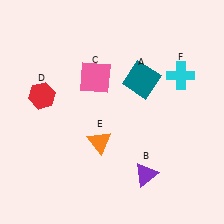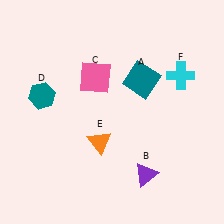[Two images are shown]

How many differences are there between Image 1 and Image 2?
There is 1 difference between the two images.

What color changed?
The hexagon (D) changed from red in Image 1 to teal in Image 2.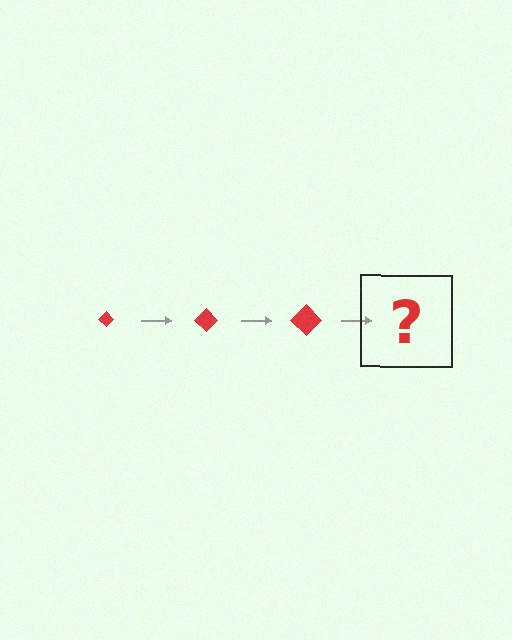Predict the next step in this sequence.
The next step is a red diamond, larger than the previous one.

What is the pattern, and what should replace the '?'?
The pattern is that the diamond gets progressively larger each step. The '?' should be a red diamond, larger than the previous one.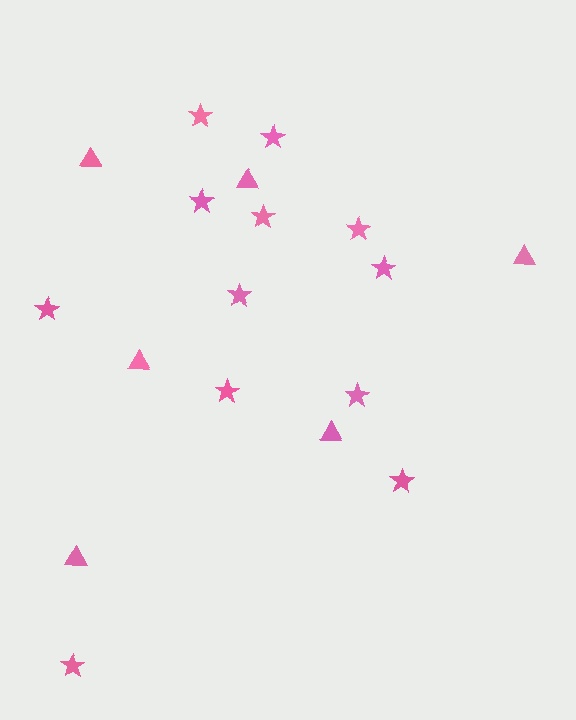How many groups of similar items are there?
There are 2 groups: one group of triangles (6) and one group of stars (12).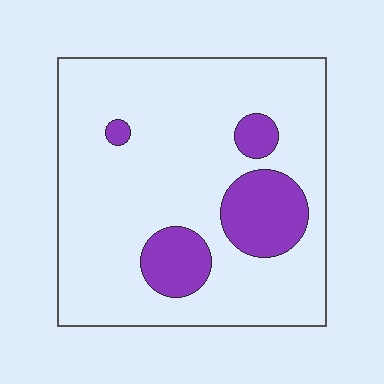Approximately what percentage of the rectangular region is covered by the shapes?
Approximately 15%.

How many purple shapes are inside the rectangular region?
4.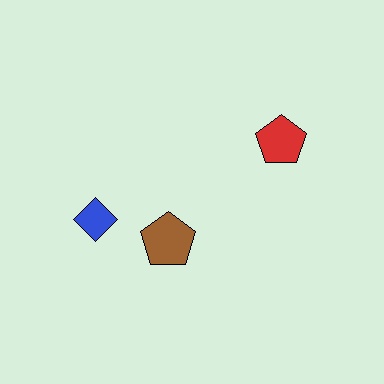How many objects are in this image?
There are 3 objects.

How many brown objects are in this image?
There is 1 brown object.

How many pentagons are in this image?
There are 2 pentagons.